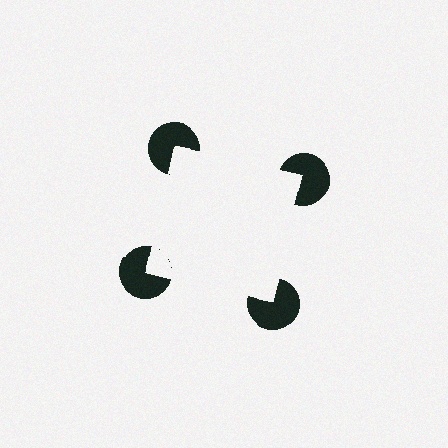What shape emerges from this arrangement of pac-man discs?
An illusory square — its edges are inferred from the aligned wedge cuts in the pac-man discs, not physically drawn.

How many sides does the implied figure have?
4 sides.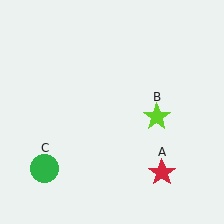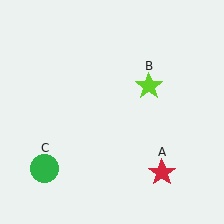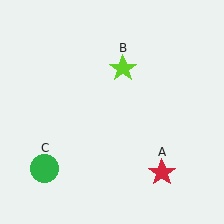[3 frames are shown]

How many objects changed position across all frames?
1 object changed position: lime star (object B).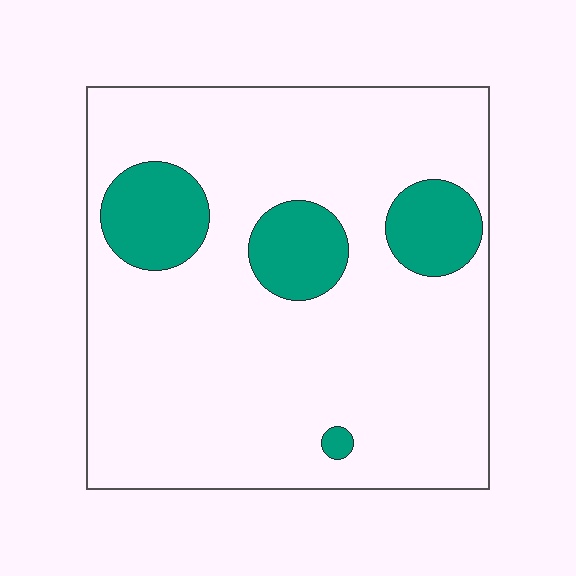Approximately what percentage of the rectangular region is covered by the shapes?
Approximately 15%.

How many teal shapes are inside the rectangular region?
4.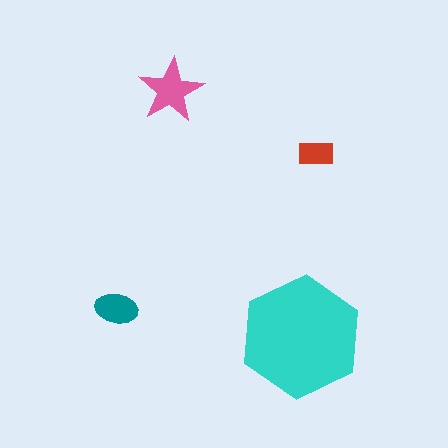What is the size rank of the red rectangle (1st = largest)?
4th.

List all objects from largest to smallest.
The cyan hexagon, the pink star, the teal ellipse, the red rectangle.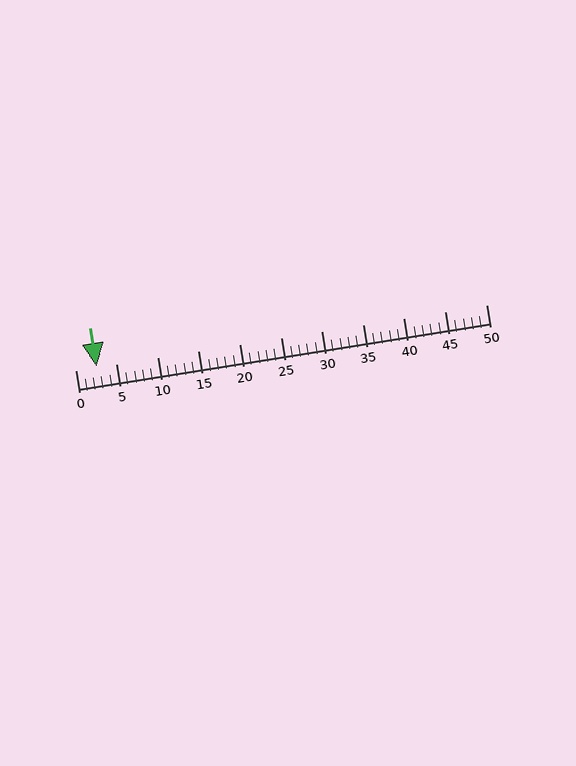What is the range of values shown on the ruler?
The ruler shows values from 0 to 50.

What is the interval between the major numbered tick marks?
The major tick marks are spaced 5 units apart.